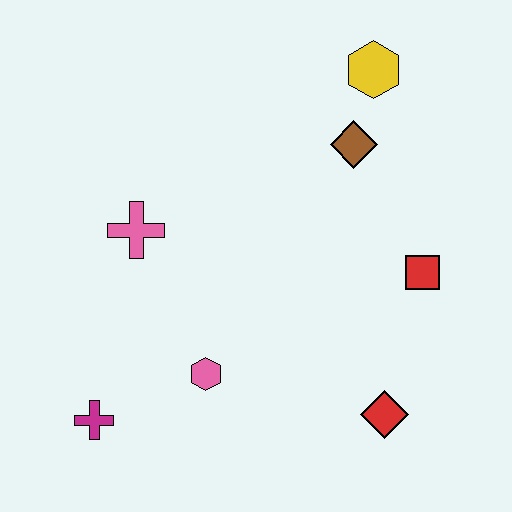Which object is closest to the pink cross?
The pink hexagon is closest to the pink cross.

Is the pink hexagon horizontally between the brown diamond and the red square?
No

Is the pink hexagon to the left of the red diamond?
Yes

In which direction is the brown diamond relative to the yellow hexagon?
The brown diamond is below the yellow hexagon.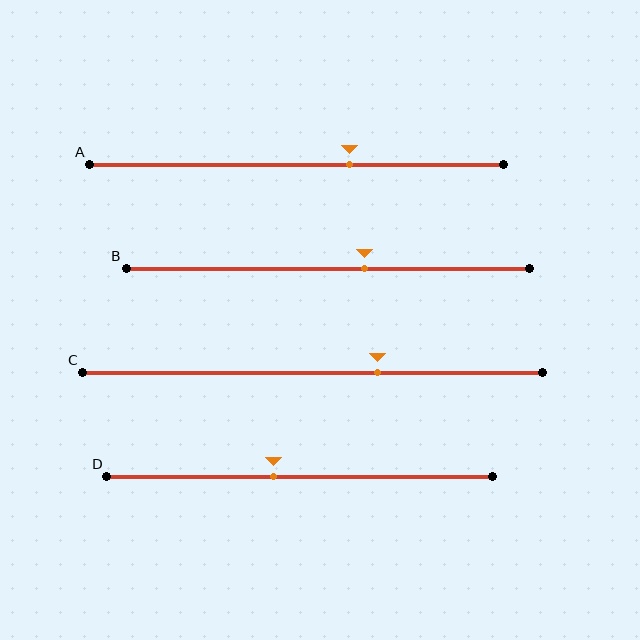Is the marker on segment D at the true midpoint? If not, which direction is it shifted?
No, the marker on segment D is shifted to the left by about 7% of the segment length.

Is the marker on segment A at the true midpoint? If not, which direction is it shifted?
No, the marker on segment A is shifted to the right by about 13% of the segment length.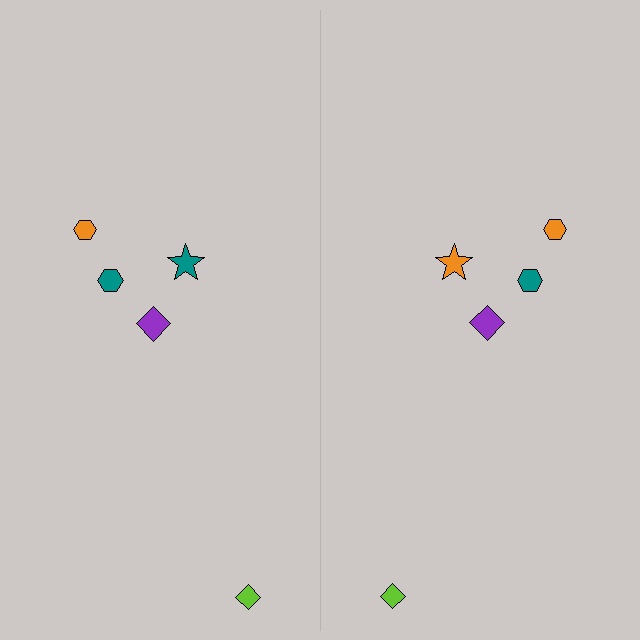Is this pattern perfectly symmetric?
No, the pattern is not perfectly symmetric. The orange star on the right side breaks the symmetry — its mirror counterpart is teal.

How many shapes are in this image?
There are 10 shapes in this image.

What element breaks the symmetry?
The orange star on the right side breaks the symmetry — its mirror counterpart is teal.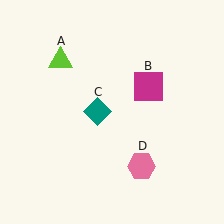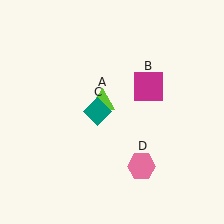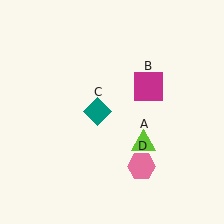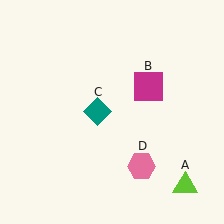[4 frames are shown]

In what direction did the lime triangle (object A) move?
The lime triangle (object A) moved down and to the right.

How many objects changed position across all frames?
1 object changed position: lime triangle (object A).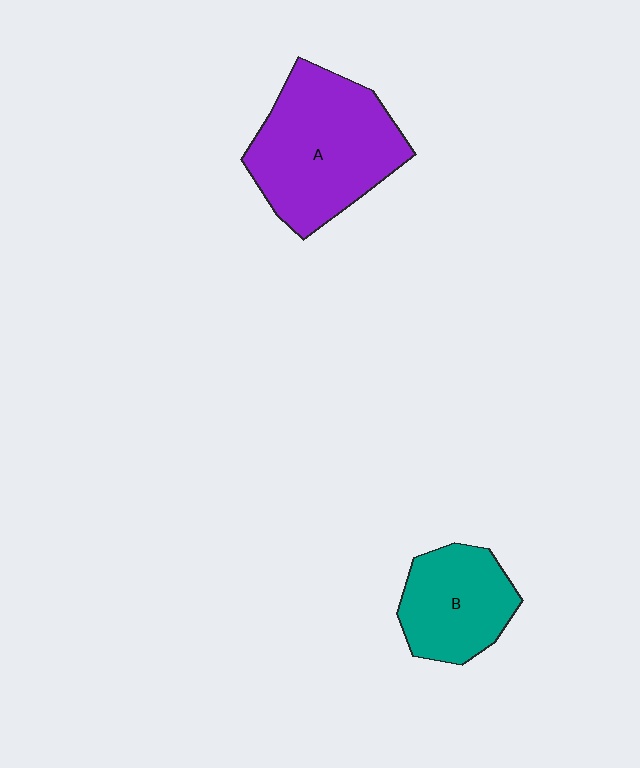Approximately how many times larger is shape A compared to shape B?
Approximately 1.6 times.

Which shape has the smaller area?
Shape B (teal).